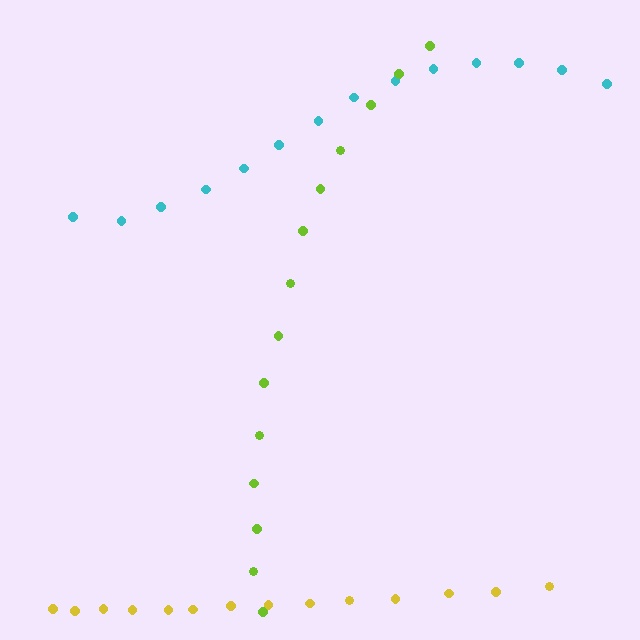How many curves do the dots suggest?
There are 3 distinct paths.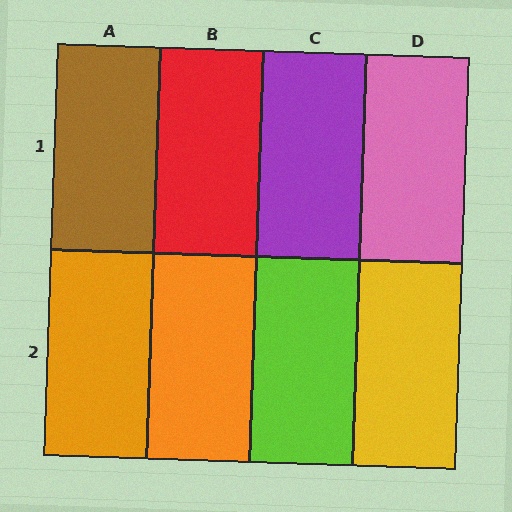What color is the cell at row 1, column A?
Brown.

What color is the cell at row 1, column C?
Purple.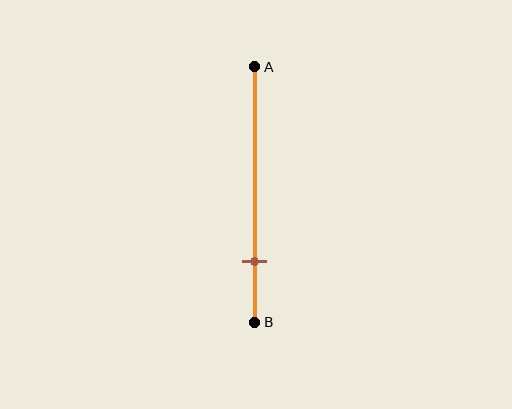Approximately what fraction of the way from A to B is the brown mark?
The brown mark is approximately 75% of the way from A to B.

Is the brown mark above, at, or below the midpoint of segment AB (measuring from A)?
The brown mark is below the midpoint of segment AB.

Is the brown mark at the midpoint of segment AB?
No, the mark is at about 75% from A, not at the 50% midpoint.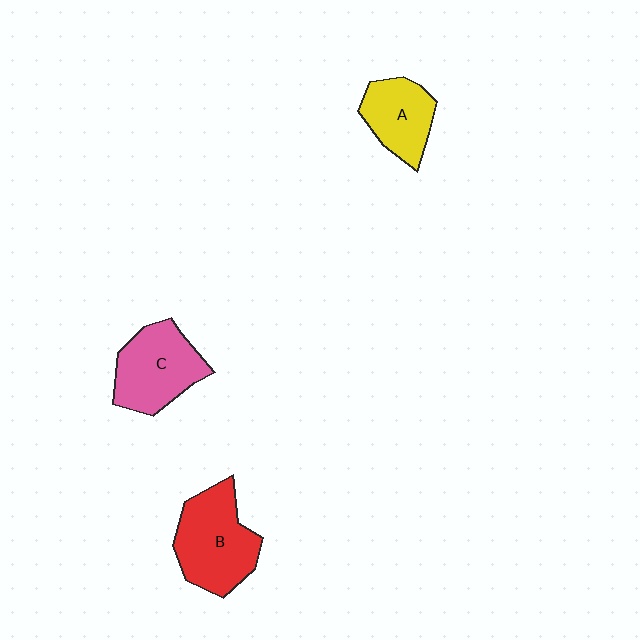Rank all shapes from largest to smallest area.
From largest to smallest: B (red), C (pink), A (yellow).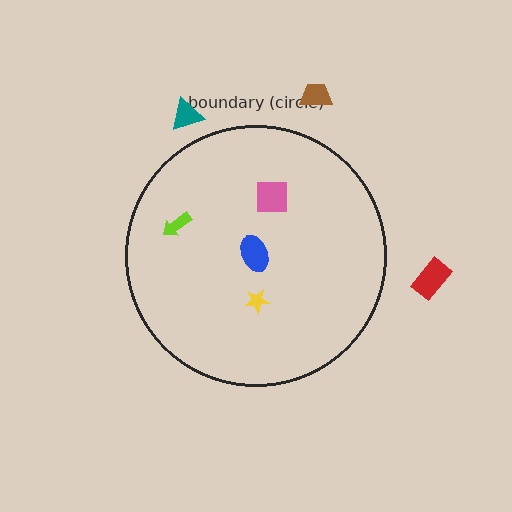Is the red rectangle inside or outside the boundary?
Outside.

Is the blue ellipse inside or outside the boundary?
Inside.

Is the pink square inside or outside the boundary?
Inside.